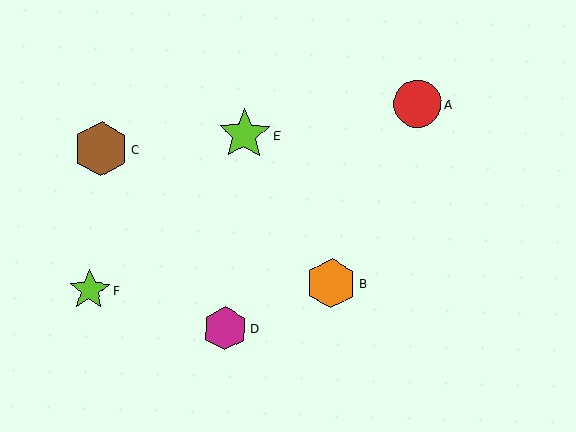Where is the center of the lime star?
The center of the lime star is at (244, 134).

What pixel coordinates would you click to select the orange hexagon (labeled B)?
Click at (331, 283) to select the orange hexagon B.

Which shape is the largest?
The brown hexagon (labeled C) is the largest.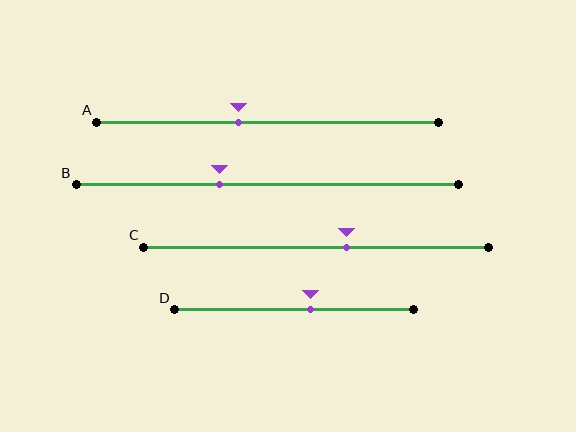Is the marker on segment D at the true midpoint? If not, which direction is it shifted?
No, the marker on segment D is shifted to the right by about 7% of the segment length.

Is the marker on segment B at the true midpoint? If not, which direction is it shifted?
No, the marker on segment B is shifted to the left by about 13% of the segment length.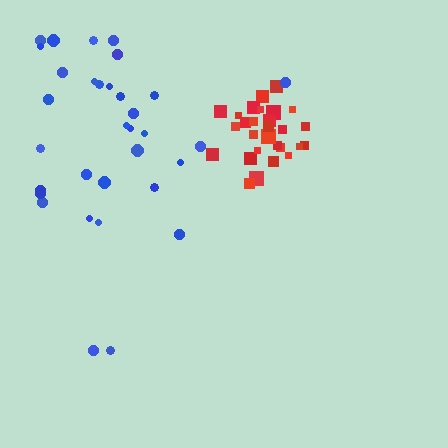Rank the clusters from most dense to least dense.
red, blue.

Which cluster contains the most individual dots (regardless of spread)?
Blue (33).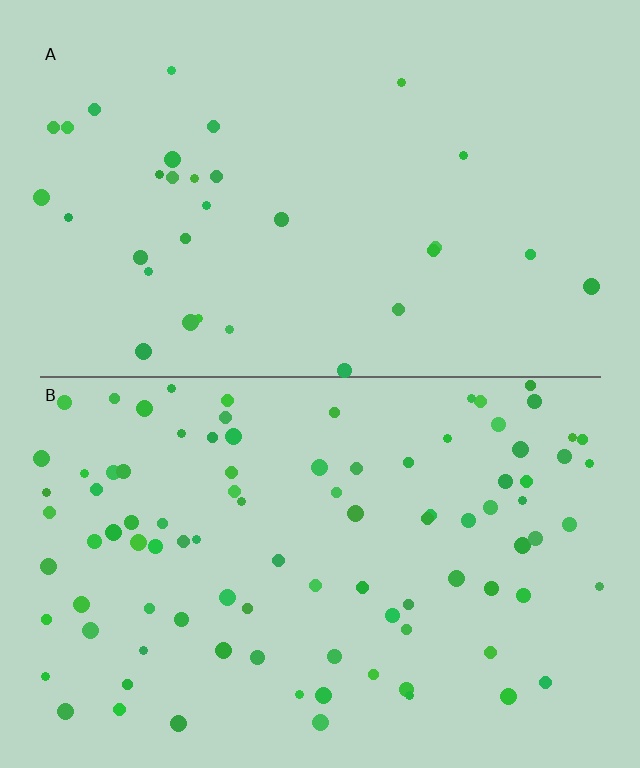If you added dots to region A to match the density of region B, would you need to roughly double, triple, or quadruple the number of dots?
Approximately triple.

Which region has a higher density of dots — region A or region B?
B (the bottom).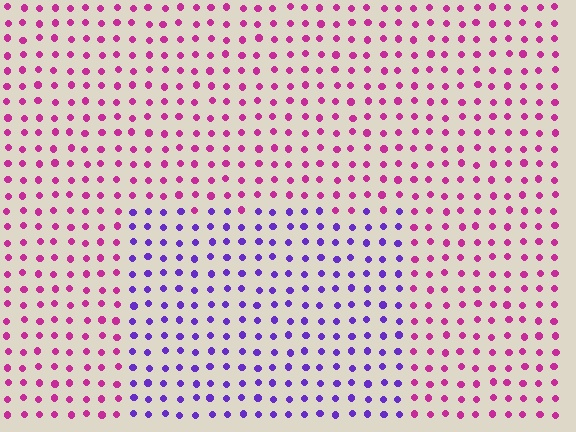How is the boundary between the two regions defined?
The boundary is defined purely by a slight shift in hue (about 55 degrees). Spacing, size, and orientation are identical on both sides.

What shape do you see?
I see a rectangle.